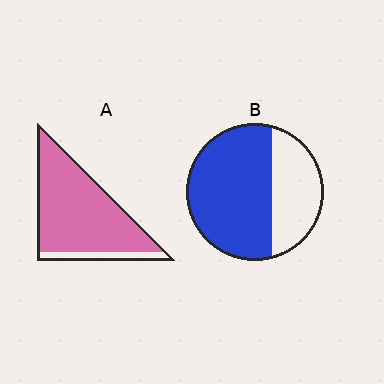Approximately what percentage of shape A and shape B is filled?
A is approximately 85% and B is approximately 65%.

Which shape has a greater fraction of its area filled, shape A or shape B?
Shape A.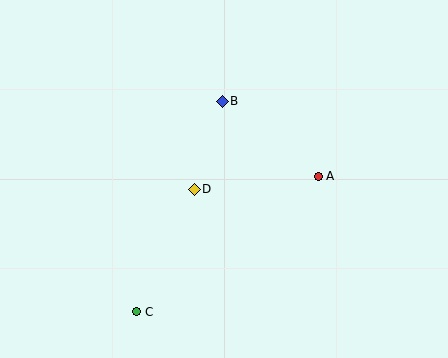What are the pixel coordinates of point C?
Point C is at (137, 312).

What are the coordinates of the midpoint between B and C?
The midpoint between B and C is at (180, 207).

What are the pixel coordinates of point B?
Point B is at (222, 101).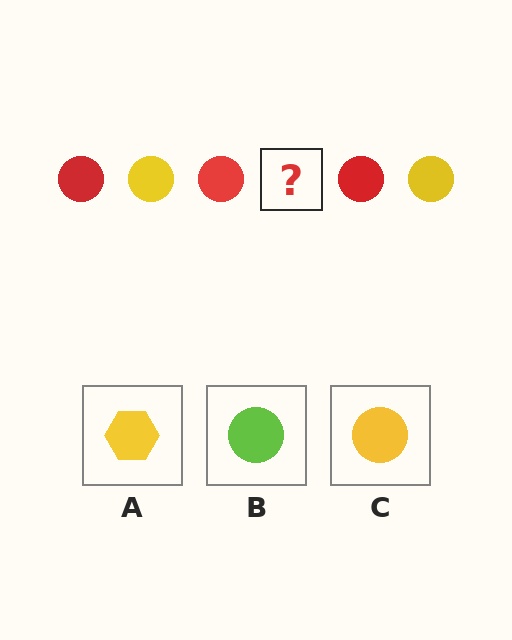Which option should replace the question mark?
Option C.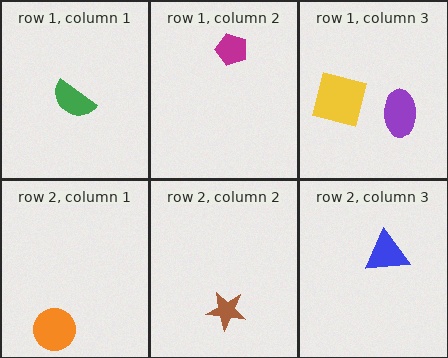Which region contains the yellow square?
The row 1, column 3 region.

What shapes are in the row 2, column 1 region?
The orange circle.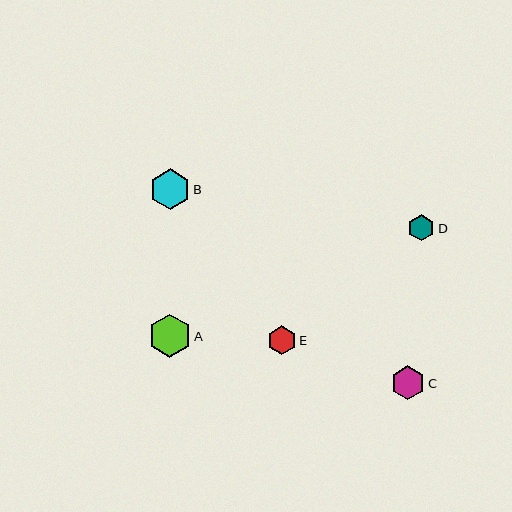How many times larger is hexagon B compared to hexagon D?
Hexagon B is approximately 1.5 times the size of hexagon D.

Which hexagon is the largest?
Hexagon A is the largest with a size of approximately 43 pixels.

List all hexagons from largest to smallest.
From largest to smallest: A, B, C, E, D.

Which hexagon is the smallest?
Hexagon D is the smallest with a size of approximately 26 pixels.